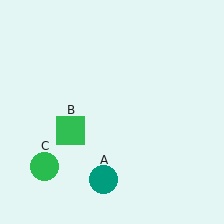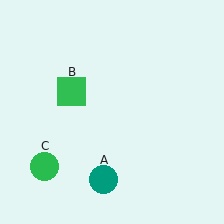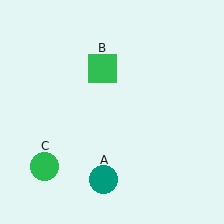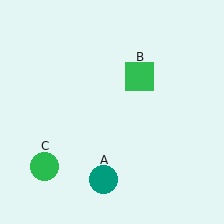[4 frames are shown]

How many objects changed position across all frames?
1 object changed position: green square (object B).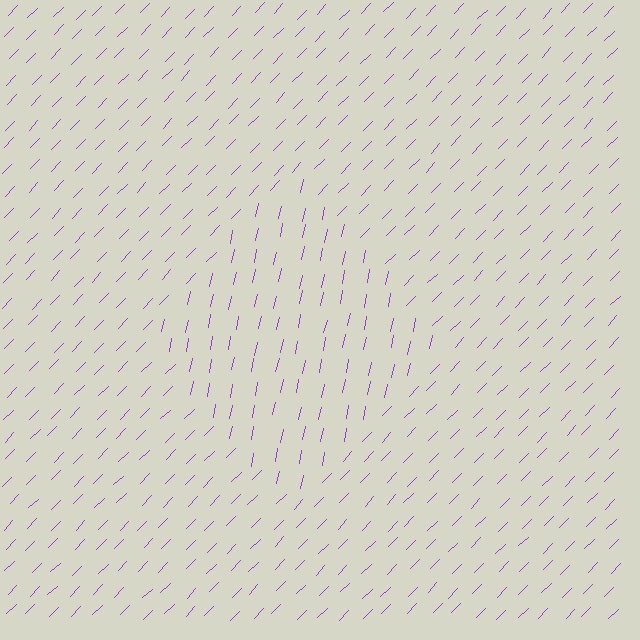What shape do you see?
I see a diamond.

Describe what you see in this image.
The image is filled with small purple line segments. A diamond region in the image has lines oriented differently from the surrounding lines, creating a visible texture boundary.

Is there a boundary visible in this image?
Yes, there is a texture boundary formed by a change in line orientation.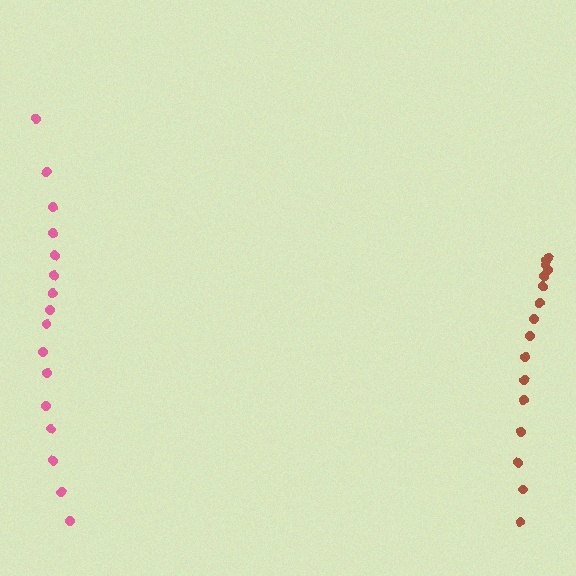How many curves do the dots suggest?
There are 2 distinct paths.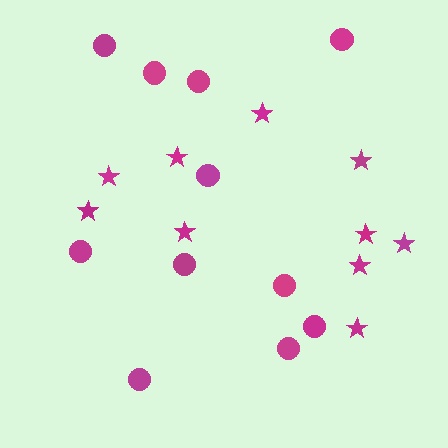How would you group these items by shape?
There are 2 groups: one group of stars (10) and one group of circles (11).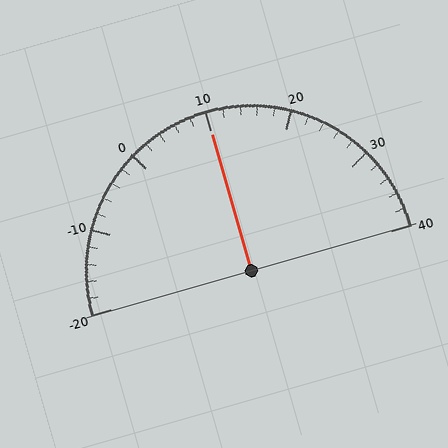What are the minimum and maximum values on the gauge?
The gauge ranges from -20 to 40.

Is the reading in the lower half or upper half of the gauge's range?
The reading is in the upper half of the range (-20 to 40).